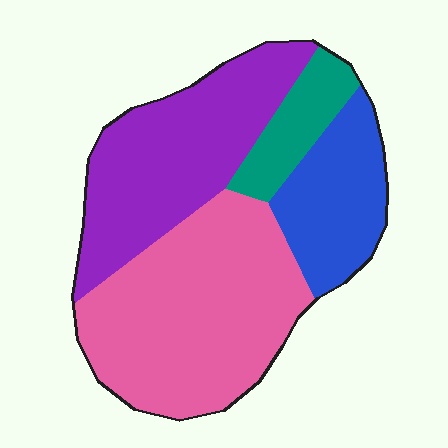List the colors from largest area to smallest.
From largest to smallest: pink, purple, blue, teal.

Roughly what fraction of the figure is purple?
Purple covers around 30% of the figure.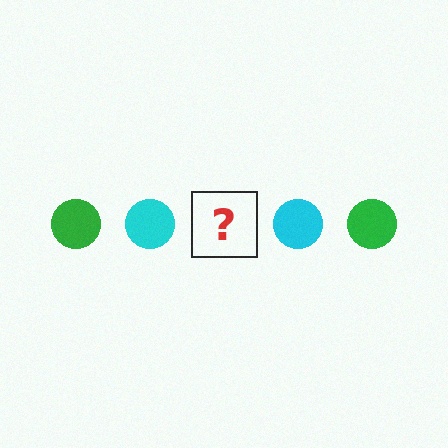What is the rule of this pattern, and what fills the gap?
The rule is that the pattern cycles through green, cyan circles. The gap should be filled with a green circle.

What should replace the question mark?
The question mark should be replaced with a green circle.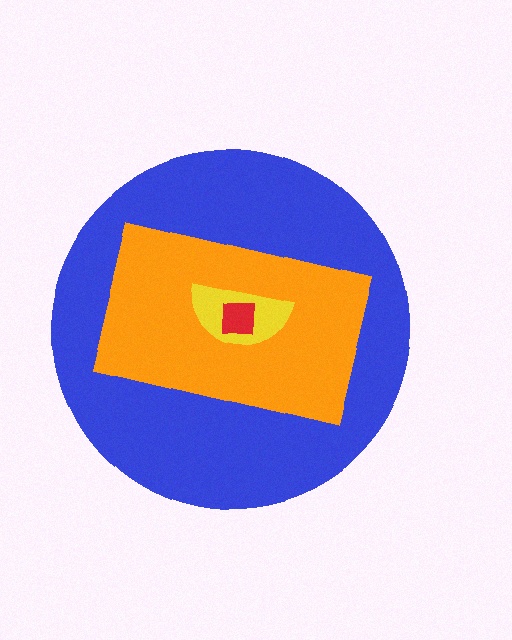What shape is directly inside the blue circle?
The orange rectangle.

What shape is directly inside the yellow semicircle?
The red square.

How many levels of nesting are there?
4.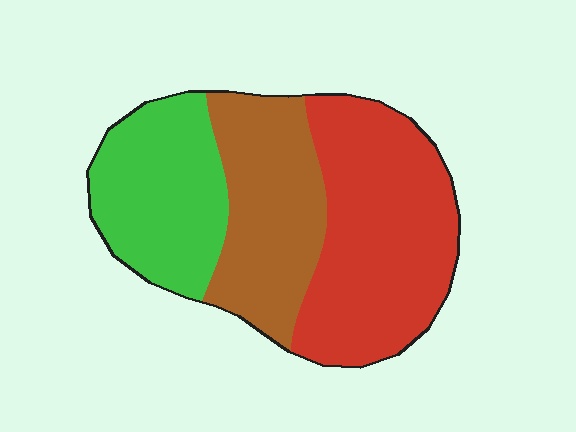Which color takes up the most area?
Red, at roughly 45%.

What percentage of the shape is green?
Green covers 28% of the shape.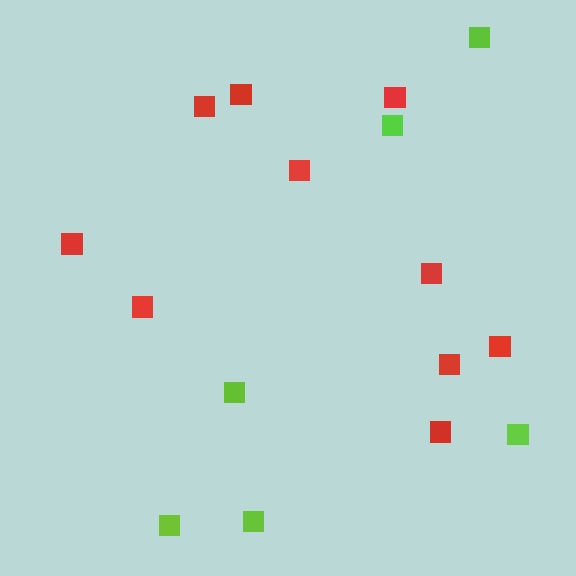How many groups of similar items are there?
There are 2 groups: one group of red squares (10) and one group of lime squares (6).